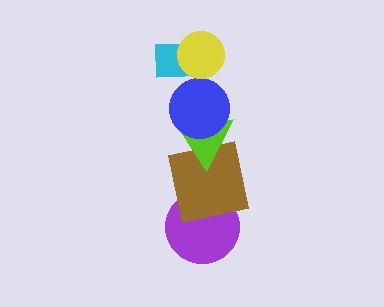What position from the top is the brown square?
The brown square is 5th from the top.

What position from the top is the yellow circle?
The yellow circle is 1st from the top.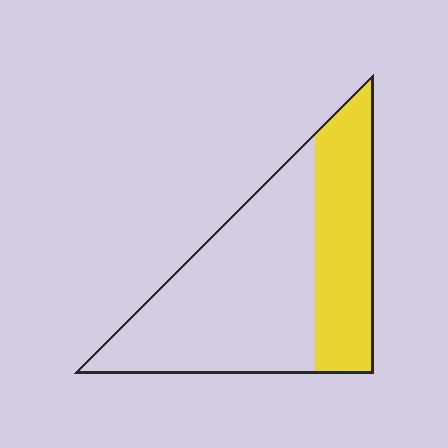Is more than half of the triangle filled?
No.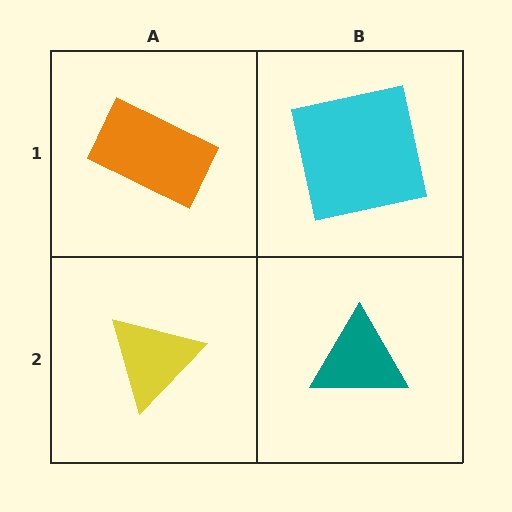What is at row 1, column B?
A cyan square.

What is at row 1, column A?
An orange rectangle.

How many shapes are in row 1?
2 shapes.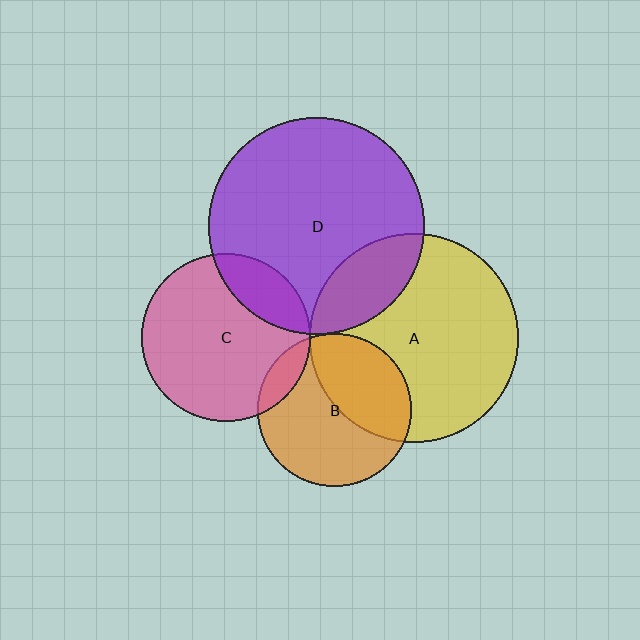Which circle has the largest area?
Circle D (purple).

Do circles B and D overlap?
Yes.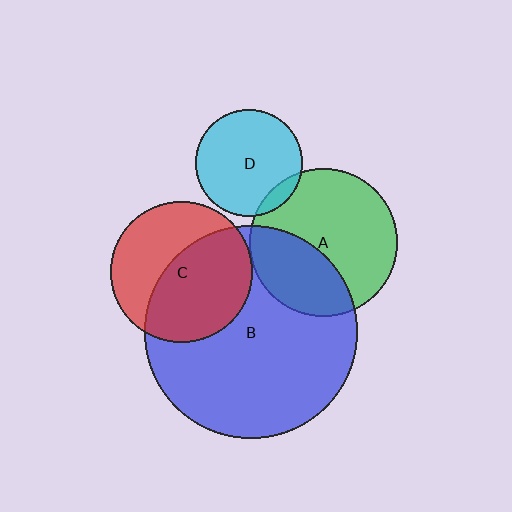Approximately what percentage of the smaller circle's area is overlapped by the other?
Approximately 55%.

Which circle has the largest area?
Circle B (blue).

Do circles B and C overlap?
Yes.